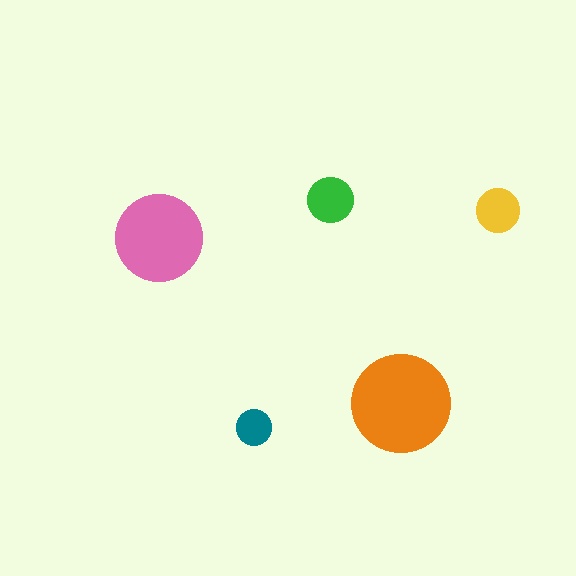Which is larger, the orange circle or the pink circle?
The orange one.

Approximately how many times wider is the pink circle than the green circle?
About 2 times wider.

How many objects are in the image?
There are 5 objects in the image.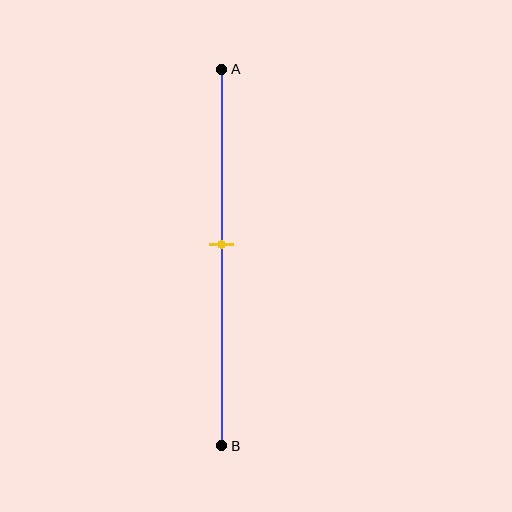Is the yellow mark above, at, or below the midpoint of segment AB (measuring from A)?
The yellow mark is above the midpoint of segment AB.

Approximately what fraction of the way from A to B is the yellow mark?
The yellow mark is approximately 45% of the way from A to B.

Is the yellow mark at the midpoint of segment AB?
No, the mark is at about 45% from A, not at the 50% midpoint.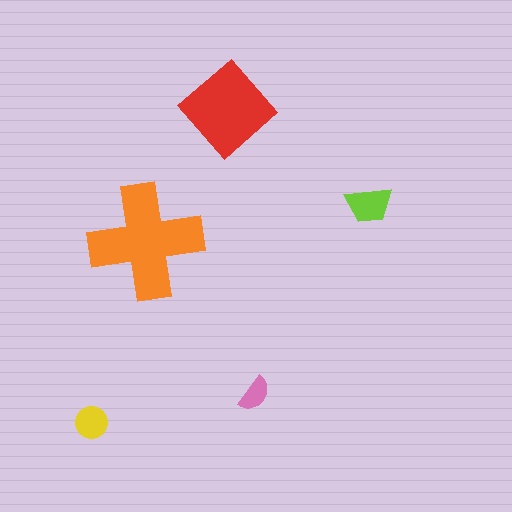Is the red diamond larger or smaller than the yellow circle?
Larger.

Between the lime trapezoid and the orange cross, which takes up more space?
The orange cross.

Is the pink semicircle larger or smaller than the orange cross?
Smaller.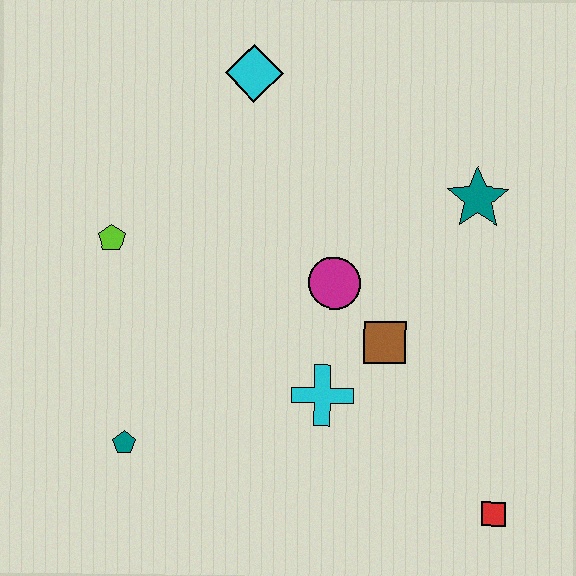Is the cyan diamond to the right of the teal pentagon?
Yes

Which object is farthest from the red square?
The cyan diamond is farthest from the red square.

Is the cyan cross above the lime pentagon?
No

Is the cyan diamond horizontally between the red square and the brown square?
No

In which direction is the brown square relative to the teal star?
The brown square is below the teal star.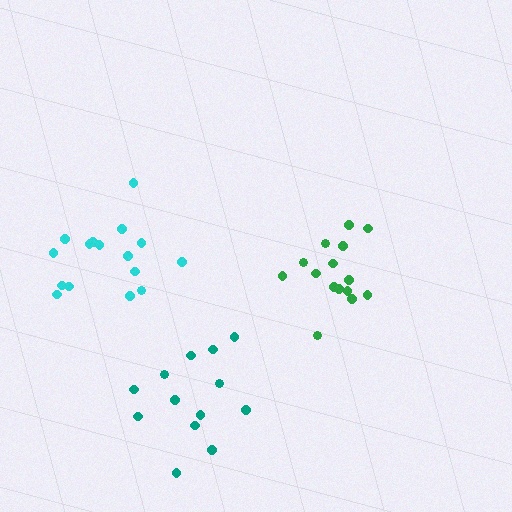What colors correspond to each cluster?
The clusters are colored: teal, cyan, green.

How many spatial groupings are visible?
There are 3 spatial groupings.